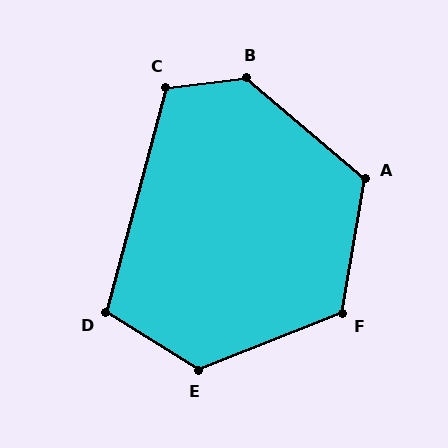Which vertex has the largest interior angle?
B, at approximately 132 degrees.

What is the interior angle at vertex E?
Approximately 127 degrees (obtuse).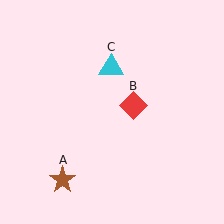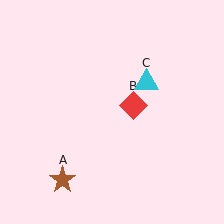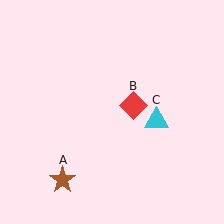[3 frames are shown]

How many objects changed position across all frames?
1 object changed position: cyan triangle (object C).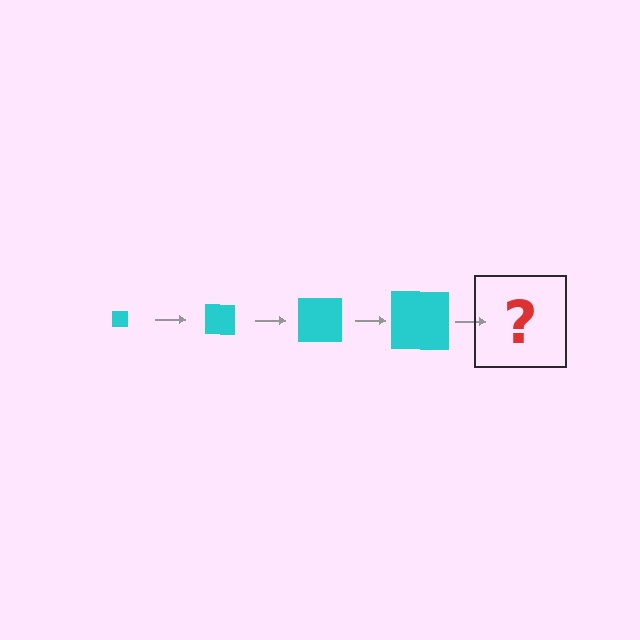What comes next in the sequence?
The next element should be a cyan square, larger than the previous one.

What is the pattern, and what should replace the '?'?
The pattern is that the square gets progressively larger each step. The '?' should be a cyan square, larger than the previous one.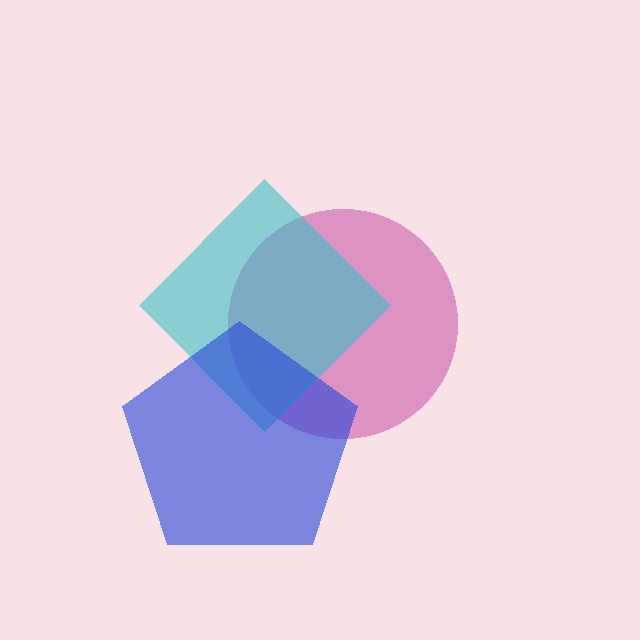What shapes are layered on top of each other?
The layered shapes are: a magenta circle, a cyan diamond, a blue pentagon.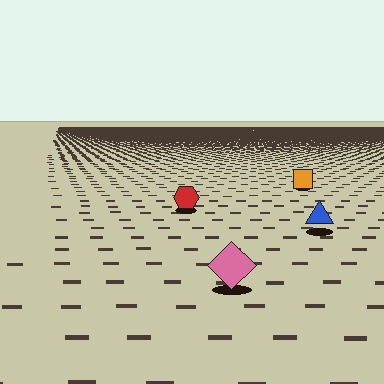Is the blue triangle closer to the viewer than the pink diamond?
No. The pink diamond is closer — you can tell from the texture gradient: the ground texture is coarser near it.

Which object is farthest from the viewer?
The orange square is farthest from the viewer. It appears smaller and the ground texture around it is denser.